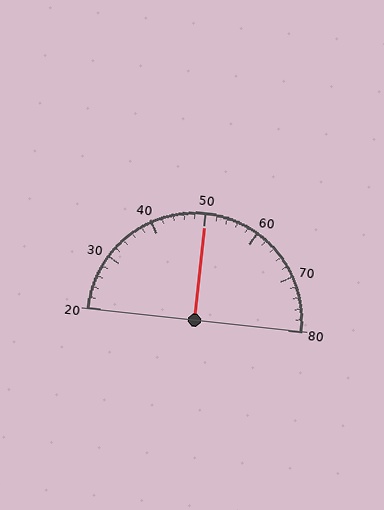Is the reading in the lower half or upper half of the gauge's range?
The reading is in the upper half of the range (20 to 80).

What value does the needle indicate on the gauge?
The needle indicates approximately 50.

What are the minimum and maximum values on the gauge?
The gauge ranges from 20 to 80.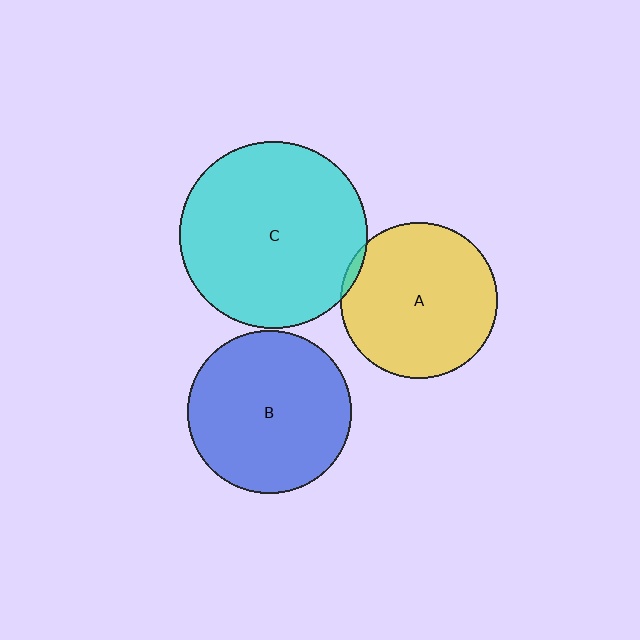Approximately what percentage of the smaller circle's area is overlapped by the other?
Approximately 5%.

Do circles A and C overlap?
Yes.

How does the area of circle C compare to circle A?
Approximately 1.4 times.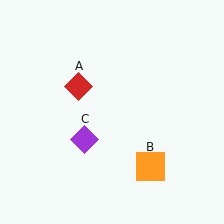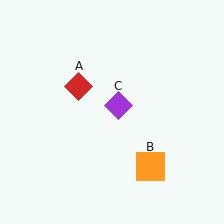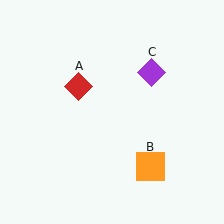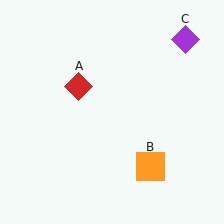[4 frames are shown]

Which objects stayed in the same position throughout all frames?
Red diamond (object A) and orange square (object B) remained stationary.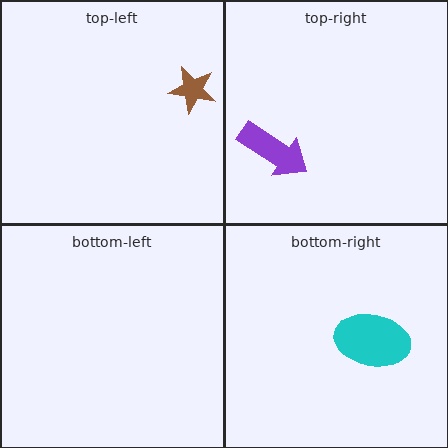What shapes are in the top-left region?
The brown star.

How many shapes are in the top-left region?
1.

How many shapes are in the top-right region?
1.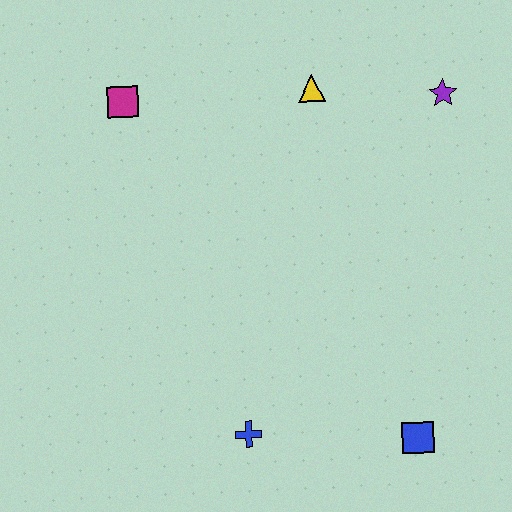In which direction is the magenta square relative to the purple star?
The magenta square is to the left of the purple star.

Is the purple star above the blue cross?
Yes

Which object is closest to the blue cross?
The blue square is closest to the blue cross.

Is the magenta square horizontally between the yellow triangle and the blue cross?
No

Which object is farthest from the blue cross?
The purple star is farthest from the blue cross.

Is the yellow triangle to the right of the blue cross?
Yes